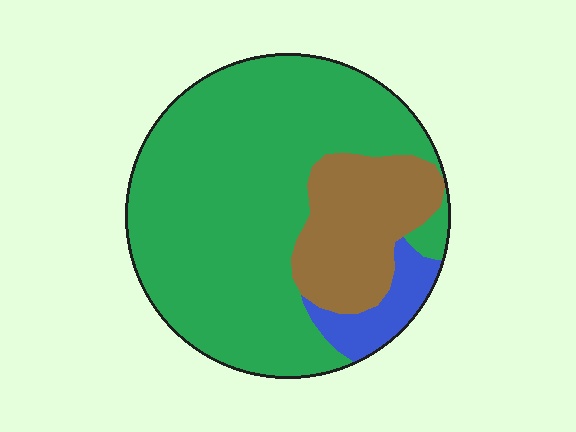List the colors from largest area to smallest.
From largest to smallest: green, brown, blue.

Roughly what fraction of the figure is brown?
Brown covers roughly 20% of the figure.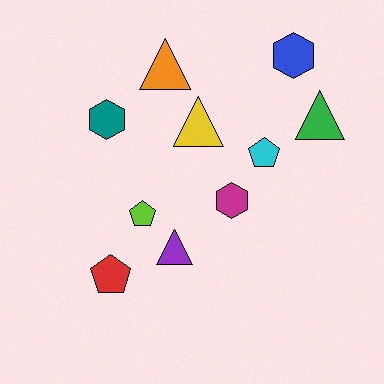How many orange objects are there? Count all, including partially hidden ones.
There is 1 orange object.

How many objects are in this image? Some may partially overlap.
There are 10 objects.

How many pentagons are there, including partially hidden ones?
There are 3 pentagons.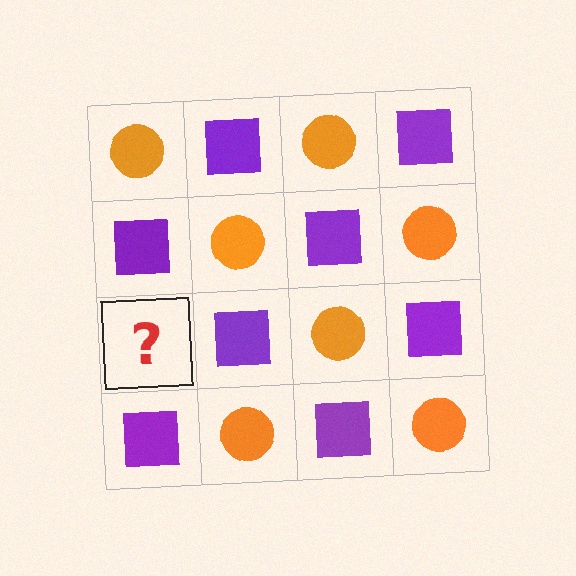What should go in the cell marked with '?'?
The missing cell should contain an orange circle.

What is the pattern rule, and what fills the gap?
The rule is that it alternates orange circle and purple square in a checkerboard pattern. The gap should be filled with an orange circle.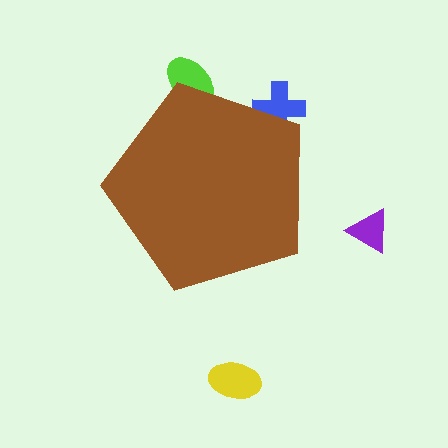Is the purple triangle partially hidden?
No, the purple triangle is fully visible.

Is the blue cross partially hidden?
Yes, the blue cross is partially hidden behind the brown pentagon.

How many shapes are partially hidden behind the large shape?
2 shapes are partially hidden.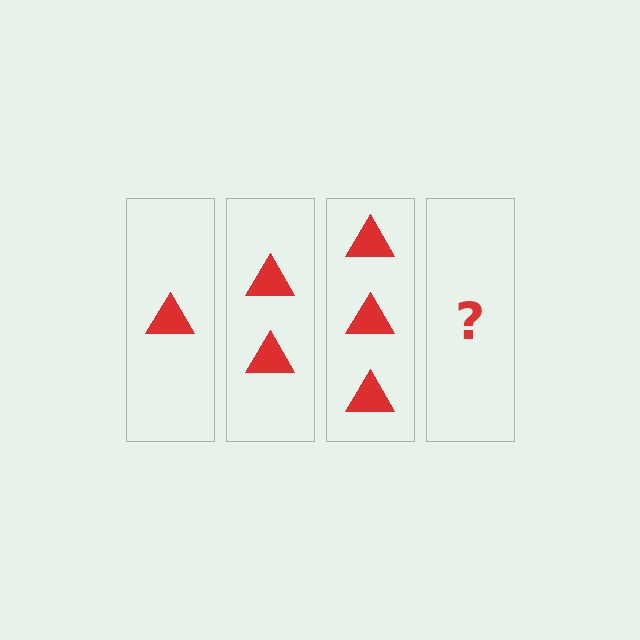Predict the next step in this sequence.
The next step is 4 triangles.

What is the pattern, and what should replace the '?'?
The pattern is that each step adds one more triangle. The '?' should be 4 triangles.